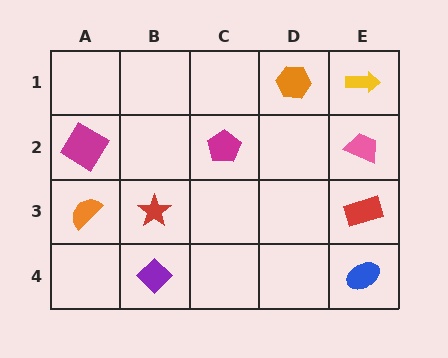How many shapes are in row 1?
2 shapes.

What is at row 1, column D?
An orange hexagon.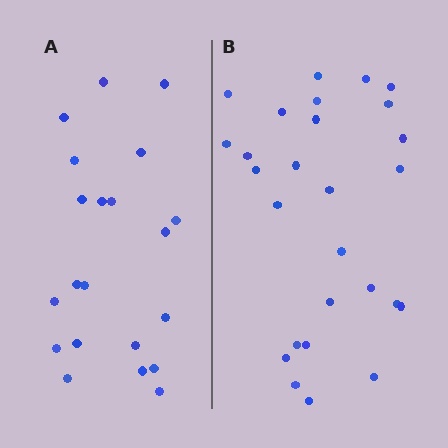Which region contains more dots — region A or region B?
Region B (the right region) has more dots.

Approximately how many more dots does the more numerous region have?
Region B has about 6 more dots than region A.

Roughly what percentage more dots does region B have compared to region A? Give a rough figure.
About 30% more.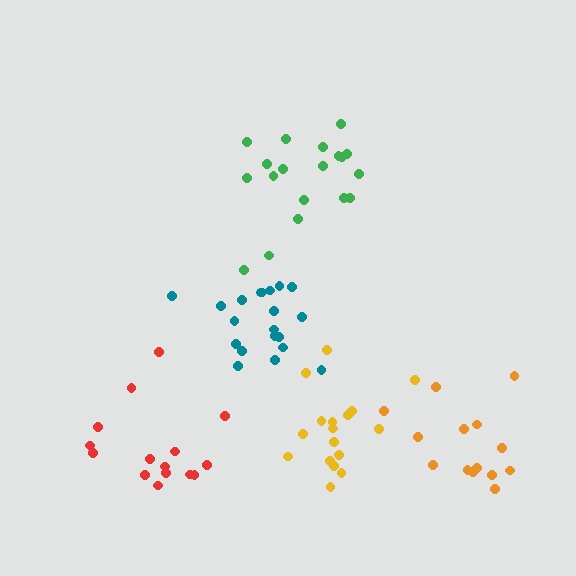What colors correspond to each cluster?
The clusters are colored: green, red, teal, orange, yellow.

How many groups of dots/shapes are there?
There are 5 groups.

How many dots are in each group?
Group 1: 19 dots, Group 2: 15 dots, Group 3: 20 dots, Group 4: 14 dots, Group 5: 17 dots (85 total).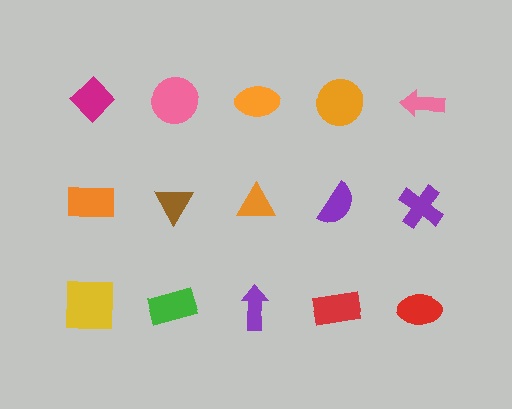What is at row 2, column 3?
An orange triangle.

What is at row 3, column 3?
A purple arrow.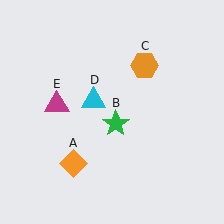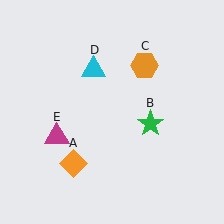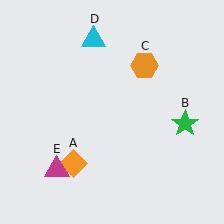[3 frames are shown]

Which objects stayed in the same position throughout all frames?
Orange diamond (object A) and orange hexagon (object C) remained stationary.